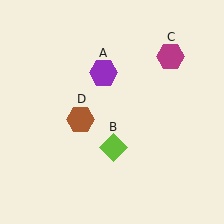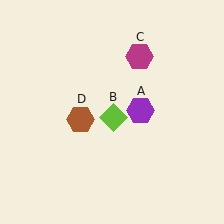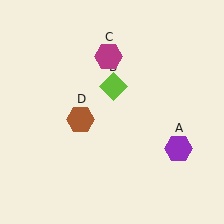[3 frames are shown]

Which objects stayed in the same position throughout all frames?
Brown hexagon (object D) remained stationary.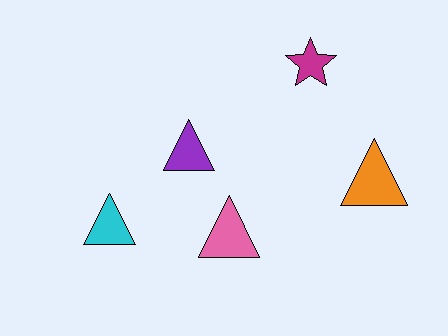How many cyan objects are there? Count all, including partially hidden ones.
There is 1 cyan object.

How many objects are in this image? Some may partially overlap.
There are 5 objects.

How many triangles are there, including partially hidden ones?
There are 4 triangles.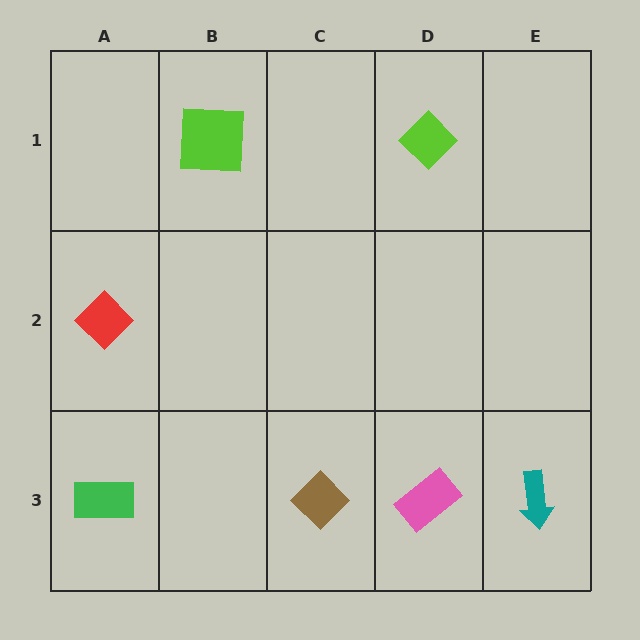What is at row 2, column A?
A red diamond.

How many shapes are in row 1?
2 shapes.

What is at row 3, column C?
A brown diamond.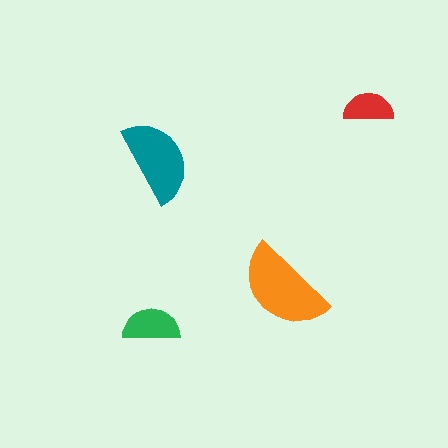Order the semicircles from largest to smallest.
the orange one, the teal one, the green one, the red one.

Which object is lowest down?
The green semicircle is bottommost.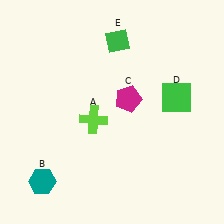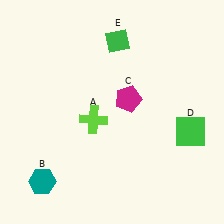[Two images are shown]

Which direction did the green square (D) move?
The green square (D) moved down.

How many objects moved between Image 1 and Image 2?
1 object moved between the two images.